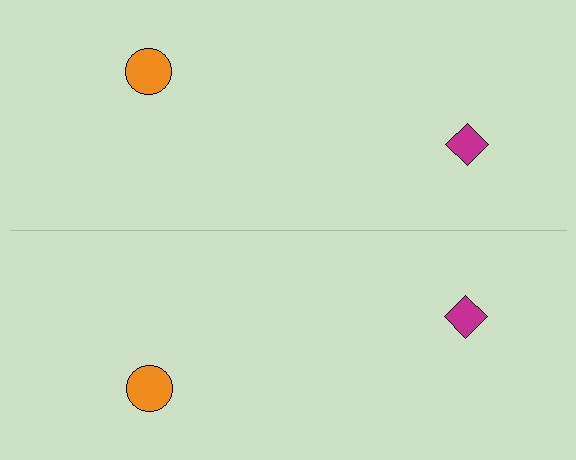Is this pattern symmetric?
Yes, this pattern has bilateral (reflection) symmetry.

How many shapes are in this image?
There are 4 shapes in this image.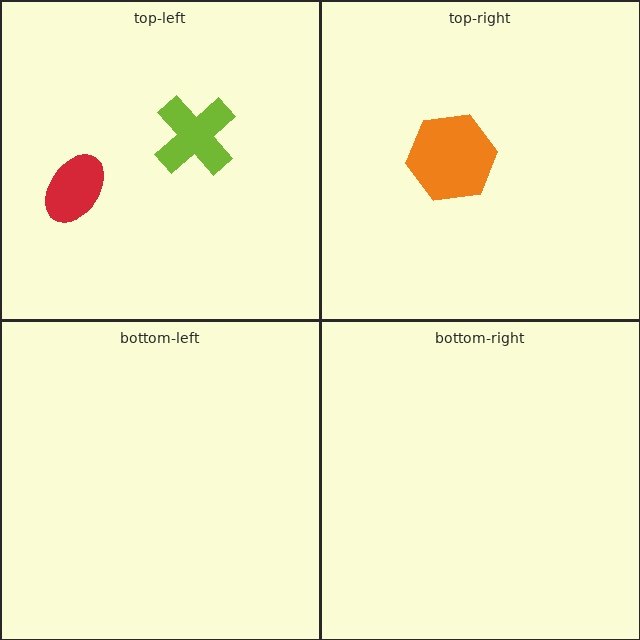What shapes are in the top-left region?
The red ellipse, the lime cross.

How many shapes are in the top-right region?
1.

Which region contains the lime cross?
The top-left region.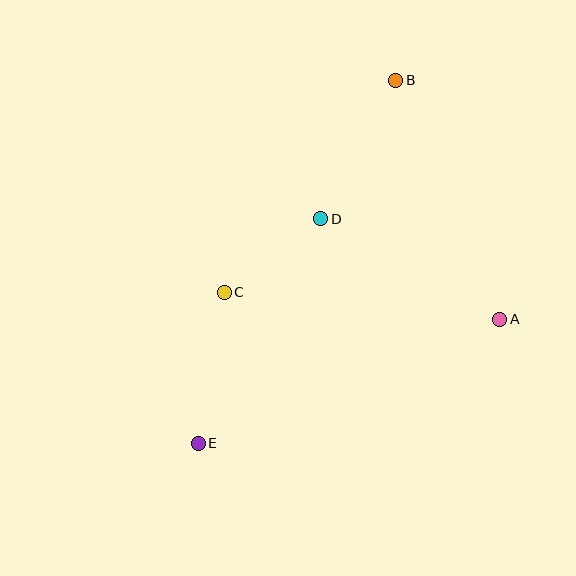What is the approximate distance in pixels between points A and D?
The distance between A and D is approximately 205 pixels.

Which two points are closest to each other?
Points C and D are closest to each other.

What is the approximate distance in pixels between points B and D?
The distance between B and D is approximately 158 pixels.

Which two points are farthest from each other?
Points B and E are farthest from each other.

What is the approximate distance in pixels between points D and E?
The distance between D and E is approximately 256 pixels.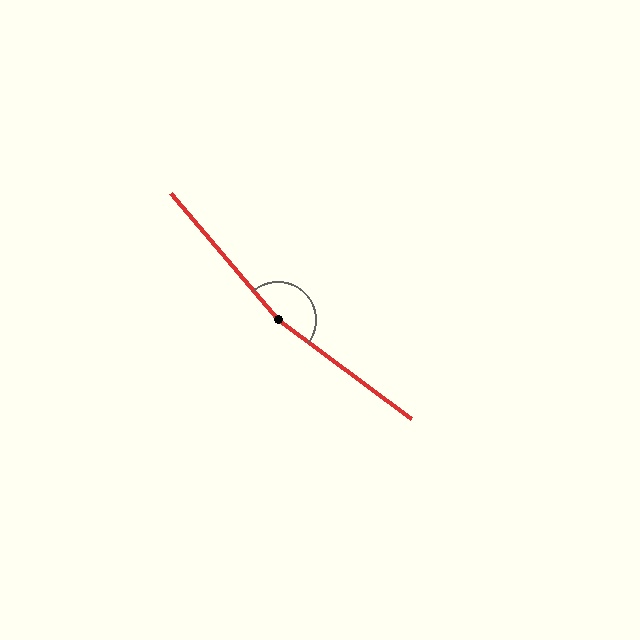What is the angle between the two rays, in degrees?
Approximately 167 degrees.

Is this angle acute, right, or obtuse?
It is obtuse.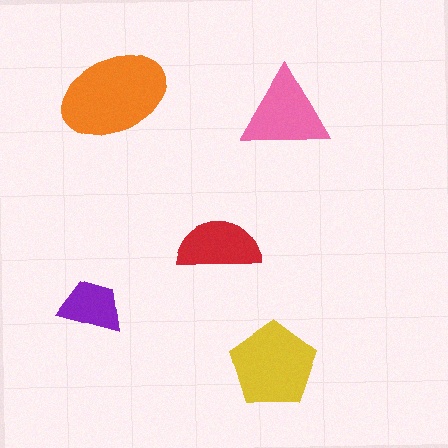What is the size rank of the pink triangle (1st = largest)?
3rd.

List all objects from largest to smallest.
The orange ellipse, the yellow pentagon, the pink triangle, the red semicircle, the purple trapezoid.